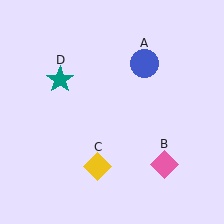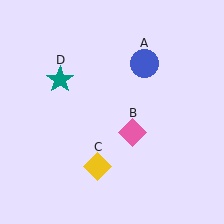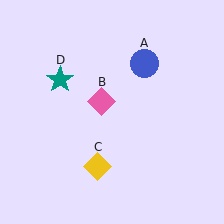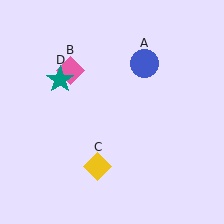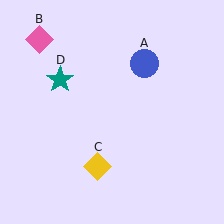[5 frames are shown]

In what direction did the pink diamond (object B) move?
The pink diamond (object B) moved up and to the left.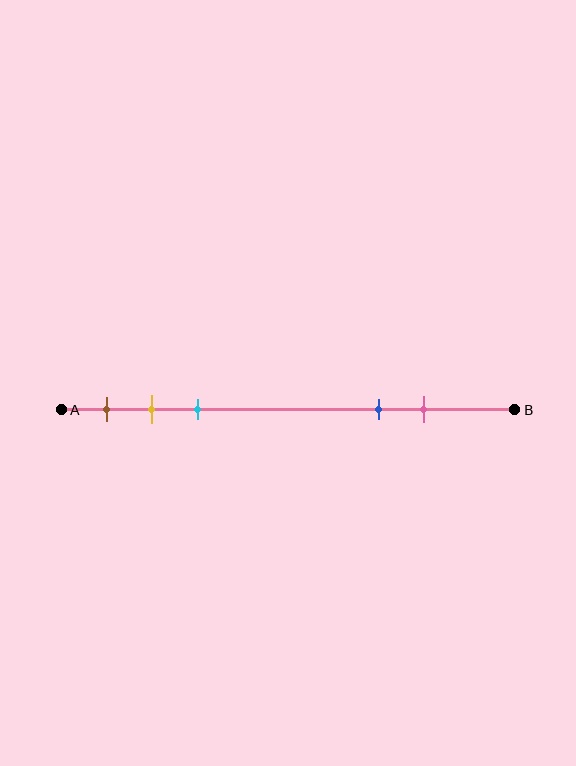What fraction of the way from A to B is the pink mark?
The pink mark is approximately 80% (0.8) of the way from A to B.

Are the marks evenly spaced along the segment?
No, the marks are not evenly spaced.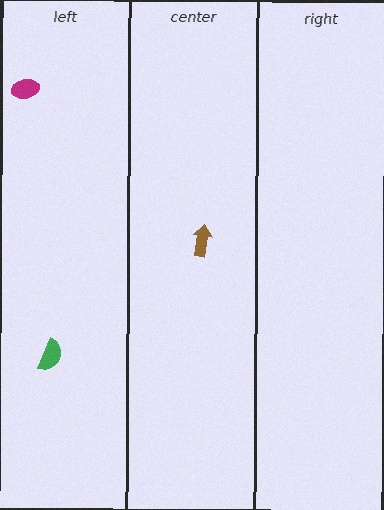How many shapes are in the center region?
1.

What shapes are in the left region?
The green semicircle, the magenta ellipse.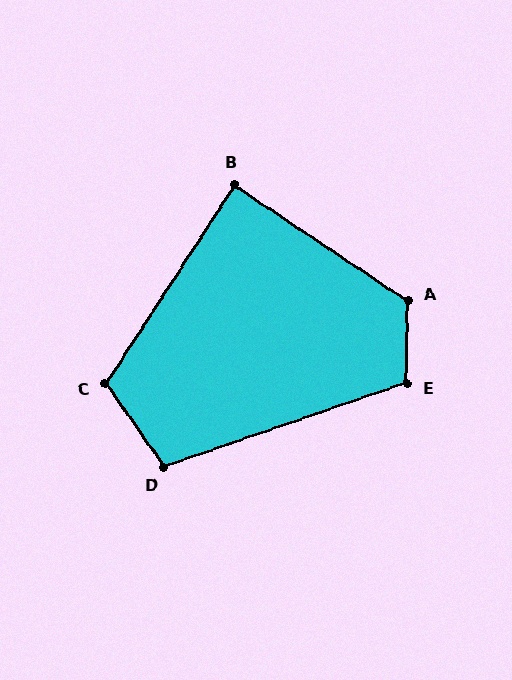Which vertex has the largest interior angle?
A, at approximately 123 degrees.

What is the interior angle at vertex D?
Approximately 106 degrees (obtuse).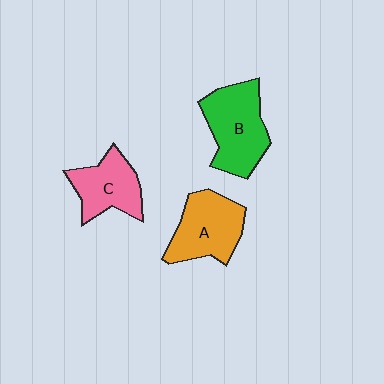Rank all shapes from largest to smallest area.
From largest to smallest: B (green), A (orange), C (pink).